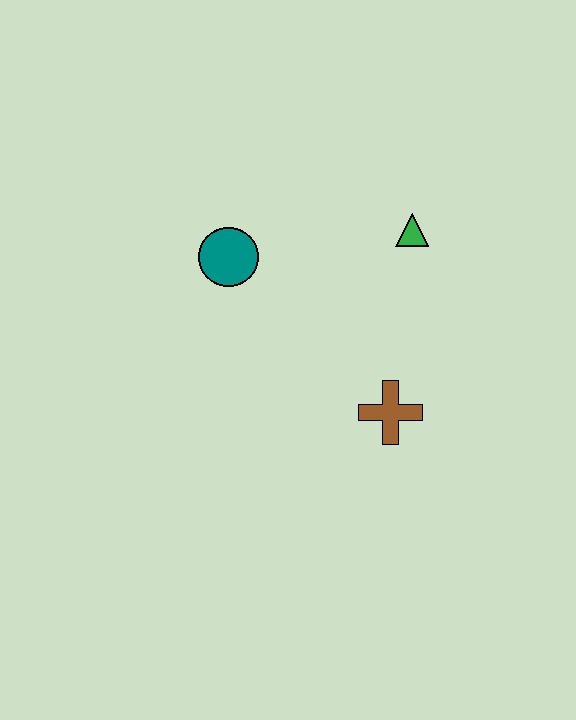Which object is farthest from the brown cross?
The teal circle is farthest from the brown cross.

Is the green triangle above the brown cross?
Yes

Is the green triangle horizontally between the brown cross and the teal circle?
No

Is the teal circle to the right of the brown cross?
No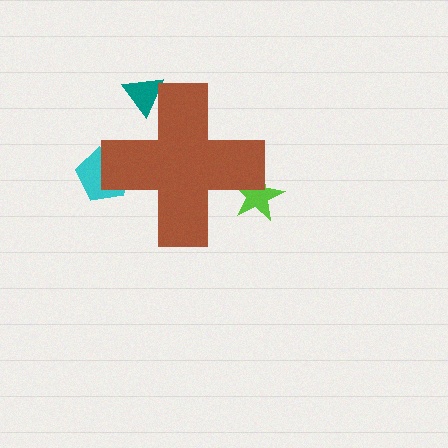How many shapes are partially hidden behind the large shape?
3 shapes are partially hidden.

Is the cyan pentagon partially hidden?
Yes, the cyan pentagon is partially hidden behind the brown cross.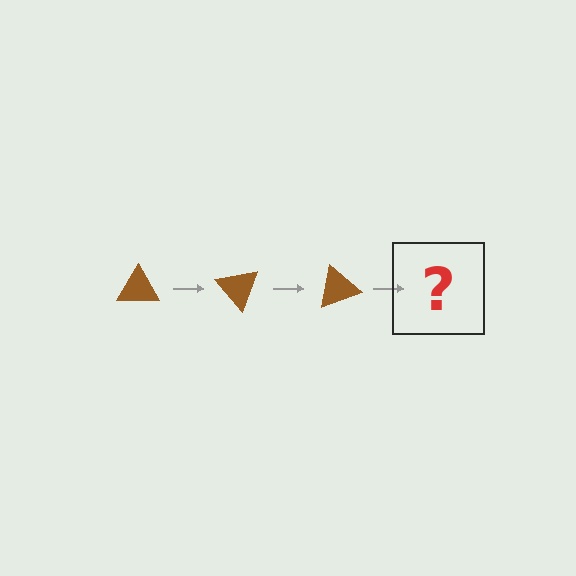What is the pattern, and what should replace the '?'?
The pattern is that the triangle rotates 50 degrees each step. The '?' should be a brown triangle rotated 150 degrees.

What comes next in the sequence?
The next element should be a brown triangle rotated 150 degrees.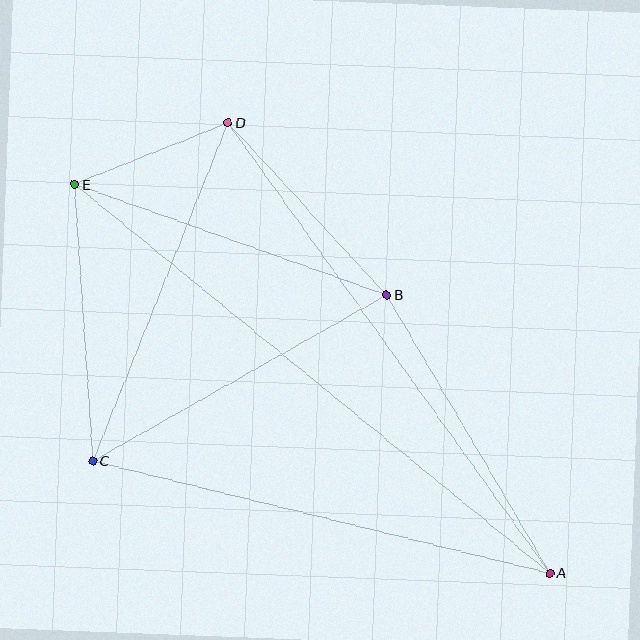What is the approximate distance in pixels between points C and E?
The distance between C and E is approximately 277 pixels.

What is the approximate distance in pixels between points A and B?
The distance between A and B is approximately 323 pixels.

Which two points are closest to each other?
Points D and E are closest to each other.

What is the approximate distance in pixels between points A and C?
The distance between A and C is approximately 471 pixels.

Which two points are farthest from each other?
Points A and E are farthest from each other.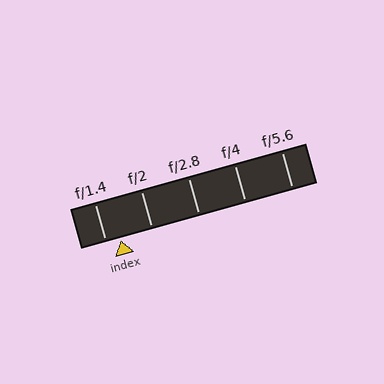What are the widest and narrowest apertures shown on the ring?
The widest aperture shown is f/1.4 and the narrowest is f/5.6.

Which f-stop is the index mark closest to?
The index mark is closest to f/1.4.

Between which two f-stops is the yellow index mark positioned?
The index mark is between f/1.4 and f/2.